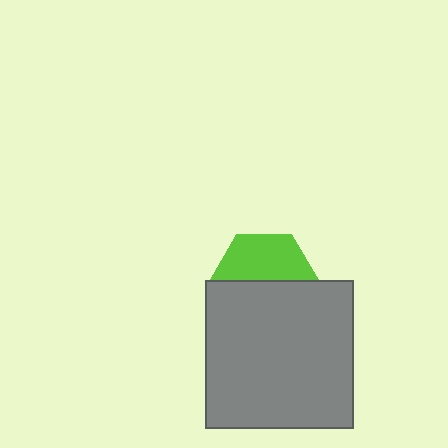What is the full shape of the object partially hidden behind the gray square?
The partially hidden object is a lime hexagon.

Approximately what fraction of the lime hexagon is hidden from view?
Roughly 53% of the lime hexagon is hidden behind the gray square.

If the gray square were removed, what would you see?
You would see the complete lime hexagon.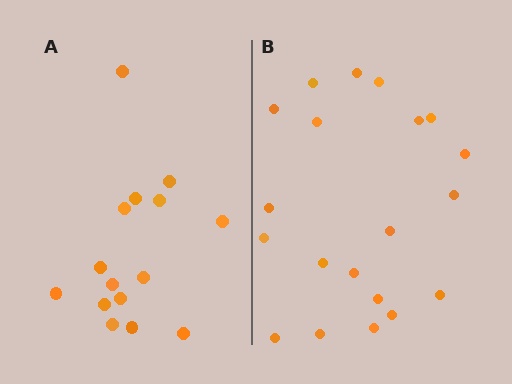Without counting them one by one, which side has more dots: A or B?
Region B (the right region) has more dots.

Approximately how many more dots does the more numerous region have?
Region B has about 5 more dots than region A.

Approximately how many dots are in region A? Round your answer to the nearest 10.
About 20 dots. (The exact count is 15, which rounds to 20.)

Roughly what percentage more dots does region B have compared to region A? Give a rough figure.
About 35% more.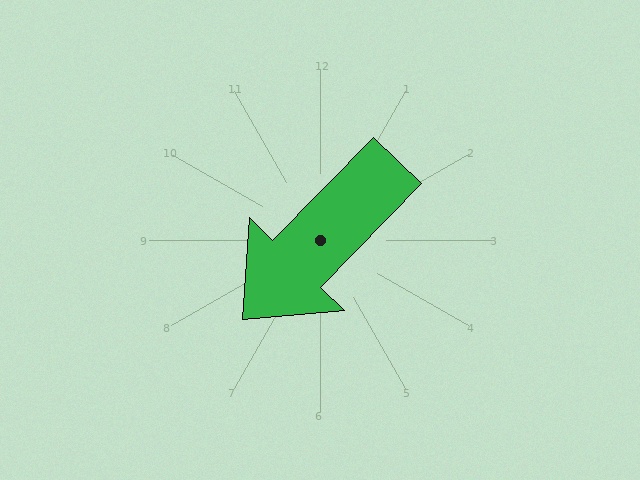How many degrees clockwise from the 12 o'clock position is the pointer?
Approximately 224 degrees.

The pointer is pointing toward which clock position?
Roughly 7 o'clock.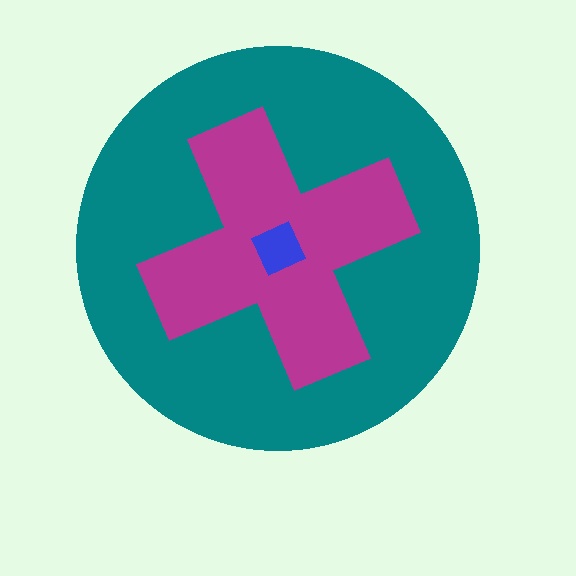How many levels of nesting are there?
3.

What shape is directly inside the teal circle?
The magenta cross.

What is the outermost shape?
The teal circle.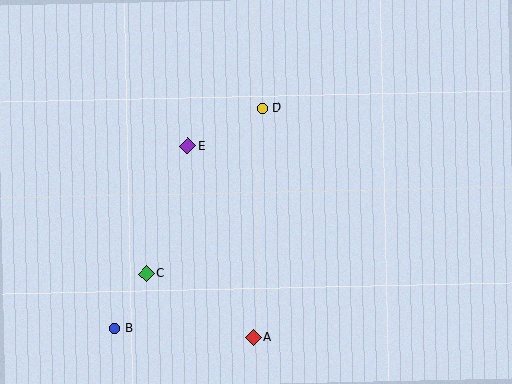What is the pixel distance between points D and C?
The distance between D and C is 202 pixels.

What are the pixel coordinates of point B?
Point B is at (115, 329).